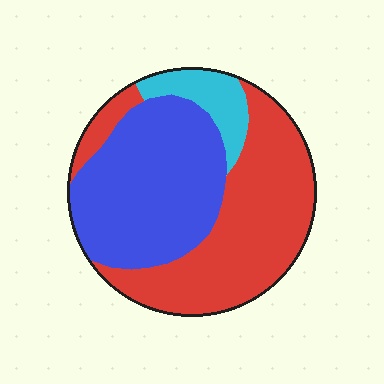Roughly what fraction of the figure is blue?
Blue takes up about two fifths (2/5) of the figure.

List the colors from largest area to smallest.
From largest to smallest: red, blue, cyan.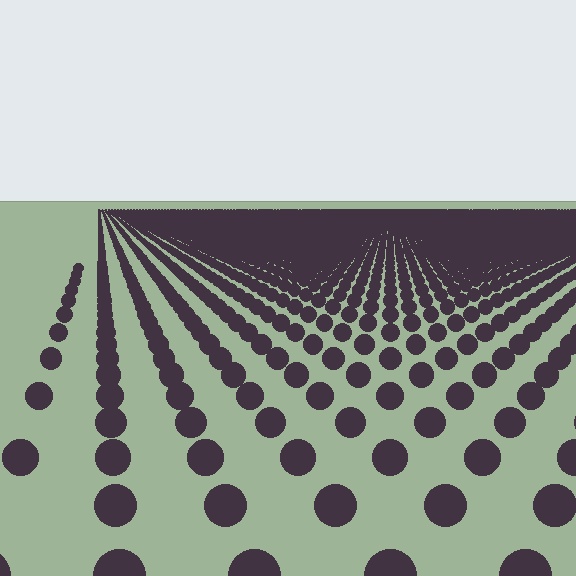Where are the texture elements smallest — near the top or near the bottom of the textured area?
Near the top.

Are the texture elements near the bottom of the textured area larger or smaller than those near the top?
Larger. Near the bottom, elements are closer to the viewer and appear at a bigger on-screen size.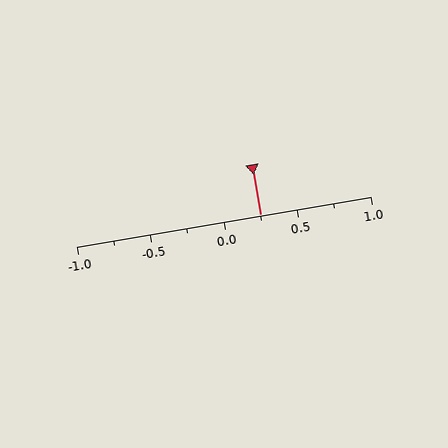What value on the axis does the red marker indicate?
The marker indicates approximately 0.25.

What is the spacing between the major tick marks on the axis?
The major ticks are spaced 0.5 apart.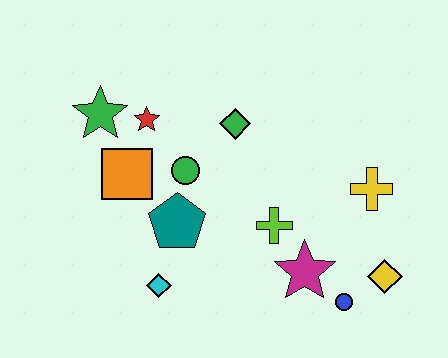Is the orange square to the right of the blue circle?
No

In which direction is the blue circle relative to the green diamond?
The blue circle is below the green diamond.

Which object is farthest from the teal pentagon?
The yellow diamond is farthest from the teal pentagon.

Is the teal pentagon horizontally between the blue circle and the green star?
Yes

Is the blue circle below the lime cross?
Yes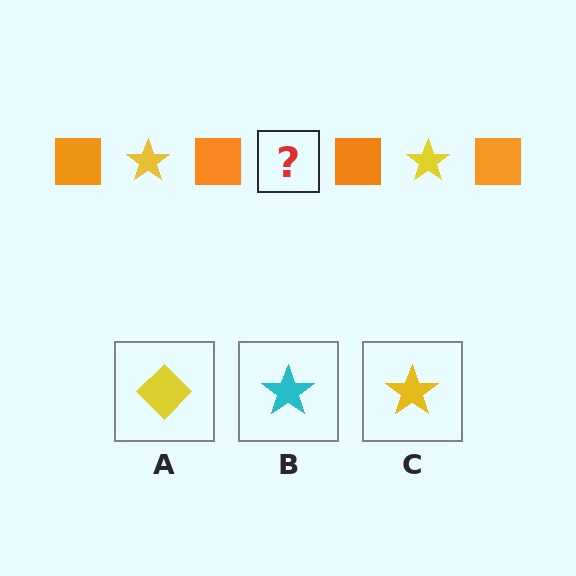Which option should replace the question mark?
Option C.